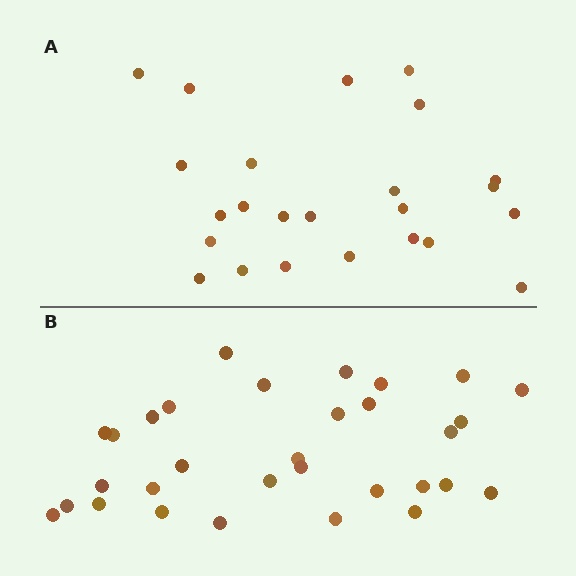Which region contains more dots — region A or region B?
Region B (the bottom region) has more dots.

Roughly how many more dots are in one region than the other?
Region B has roughly 8 or so more dots than region A.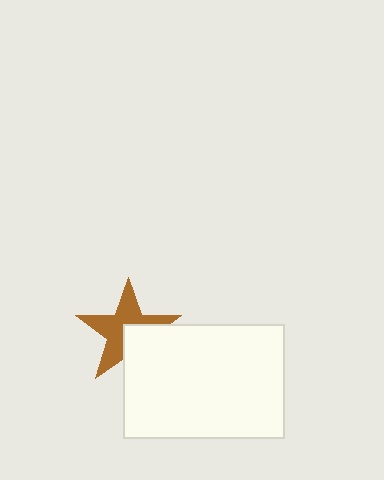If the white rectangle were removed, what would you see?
You would see the complete brown star.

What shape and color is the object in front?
The object in front is a white rectangle.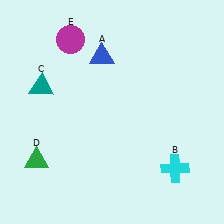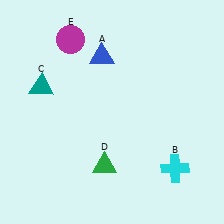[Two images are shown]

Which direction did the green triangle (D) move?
The green triangle (D) moved right.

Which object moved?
The green triangle (D) moved right.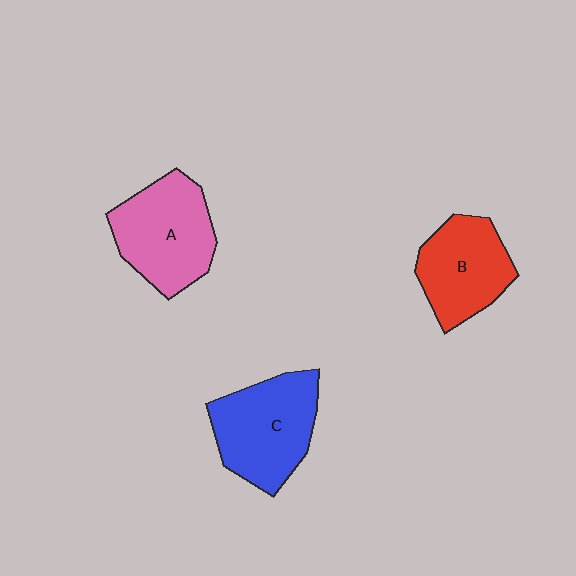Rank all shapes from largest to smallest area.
From largest to smallest: C (blue), A (pink), B (red).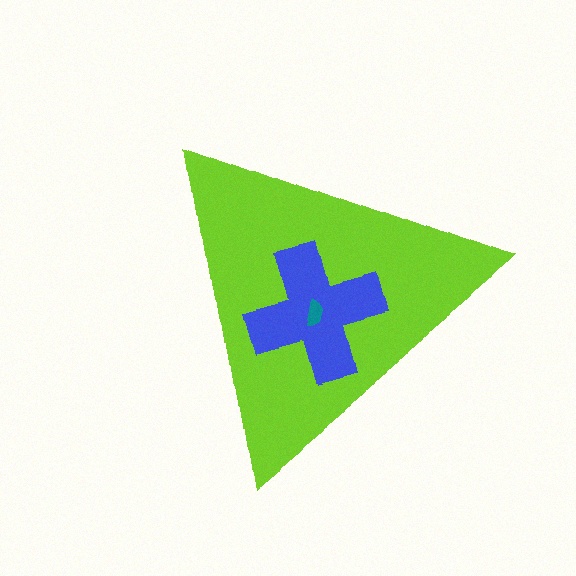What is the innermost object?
The teal semicircle.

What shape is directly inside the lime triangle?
The blue cross.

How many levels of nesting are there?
3.